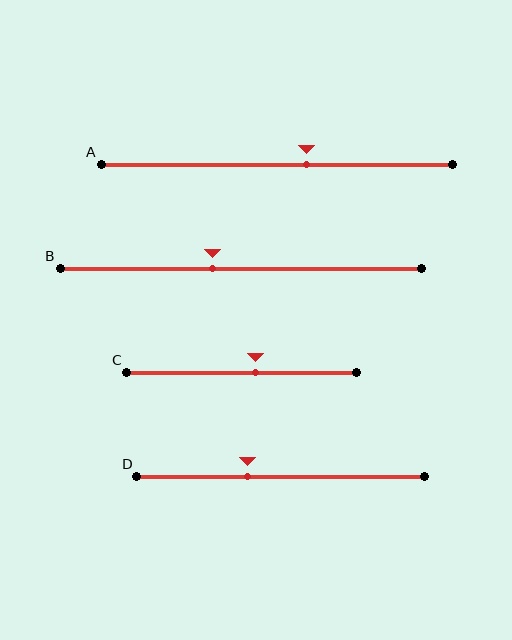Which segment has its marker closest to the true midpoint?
Segment C has its marker closest to the true midpoint.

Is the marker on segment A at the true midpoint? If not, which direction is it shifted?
No, the marker on segment A is shifted to the right by about 8% of the segment length.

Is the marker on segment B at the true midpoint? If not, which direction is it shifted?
No, the marker on segment B is shifted to the left by about 8% of the segment length.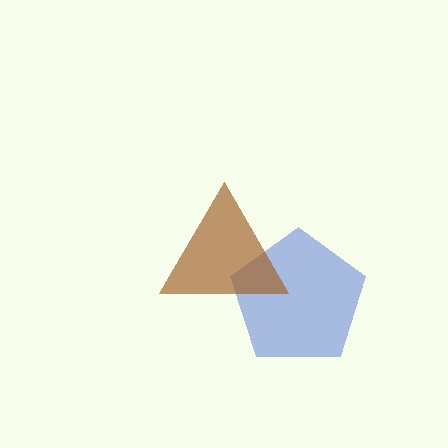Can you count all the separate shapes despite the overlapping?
Yes, there are 2 separate shapes.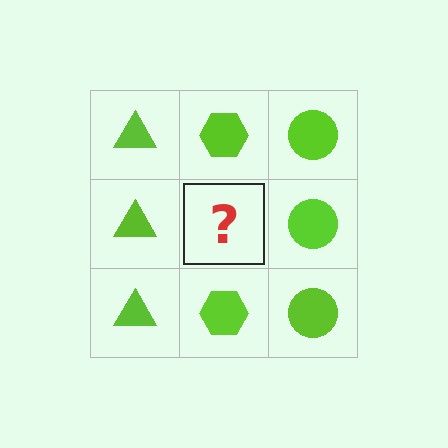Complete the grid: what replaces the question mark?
The question mark should be replaced with a lime hexagon.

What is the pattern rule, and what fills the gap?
The rule is that each column has a consistent shape. The gap should be filled with a lime hexagon.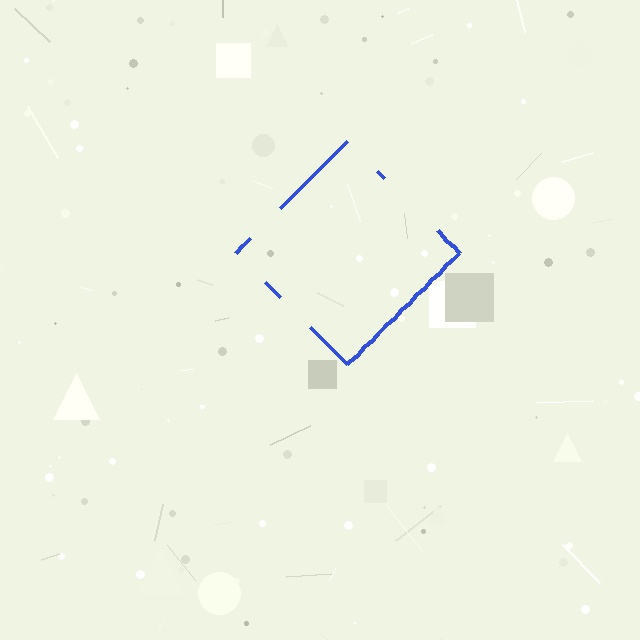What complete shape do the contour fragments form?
The contour fragments form a diamond.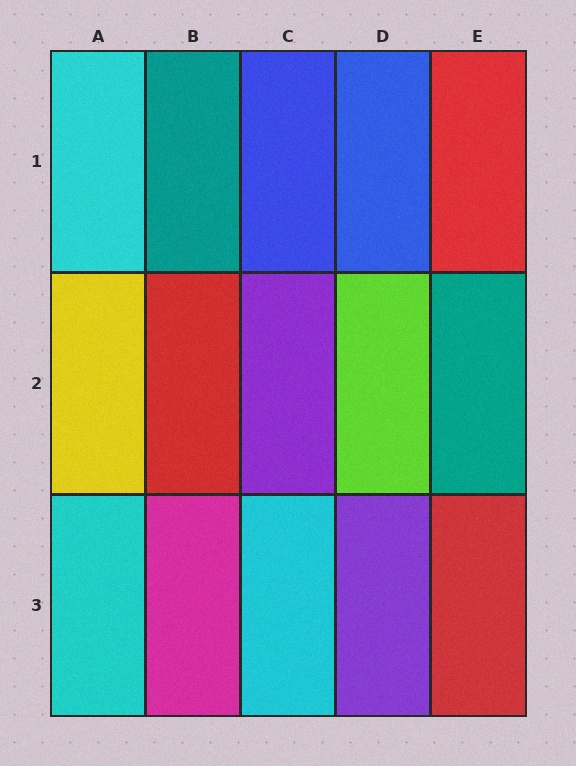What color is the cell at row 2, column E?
Teal.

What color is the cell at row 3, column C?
Cyan.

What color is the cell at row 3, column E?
Red.